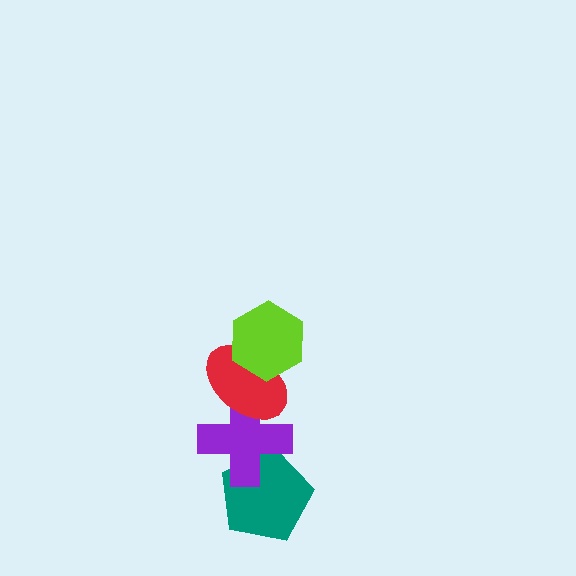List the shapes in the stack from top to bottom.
From top to bottom: the lime hexagon, the red ellipse, the purple cross, the teal pentagon.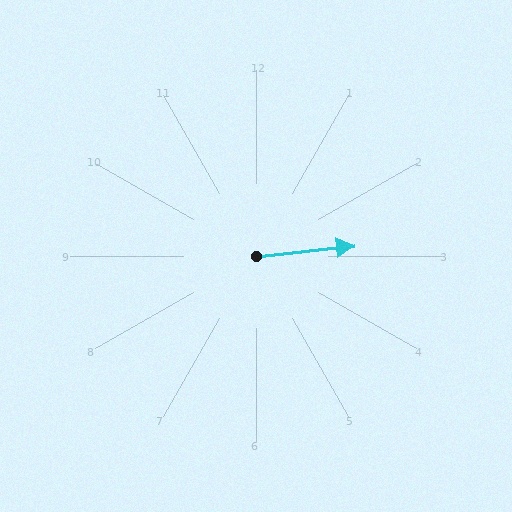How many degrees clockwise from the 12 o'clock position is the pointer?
Approximately 84 degrees.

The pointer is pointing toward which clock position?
Roughly 3 o'clock.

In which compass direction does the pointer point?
East.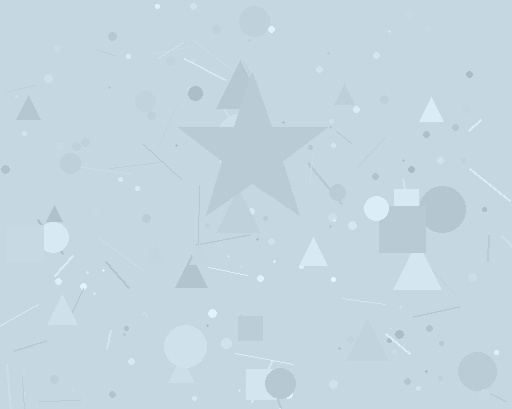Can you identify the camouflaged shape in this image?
The camouflaged shape is a star.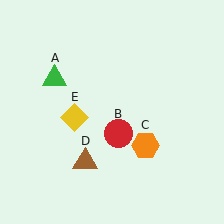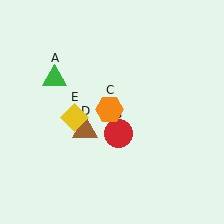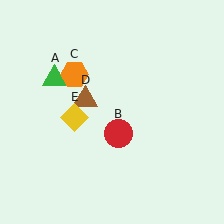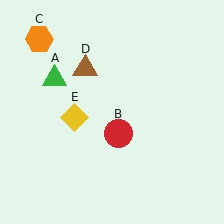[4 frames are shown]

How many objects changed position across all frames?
2 objects changed position: orange hexagon (object C), brown triangle (object D).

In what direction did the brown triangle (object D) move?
The brown triangle (object D) moved up.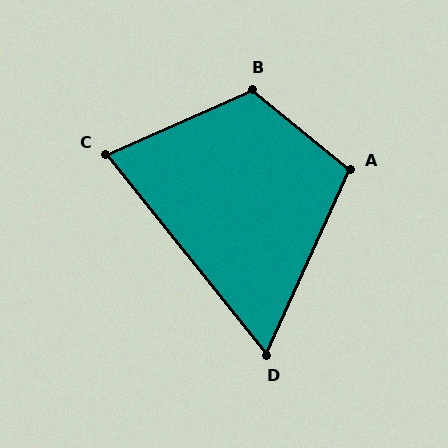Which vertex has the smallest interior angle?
D, at approximately 63 degrees.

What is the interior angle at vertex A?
Approximately 105 degrees (obtuse).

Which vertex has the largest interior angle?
B, at approximately 117 degrees.